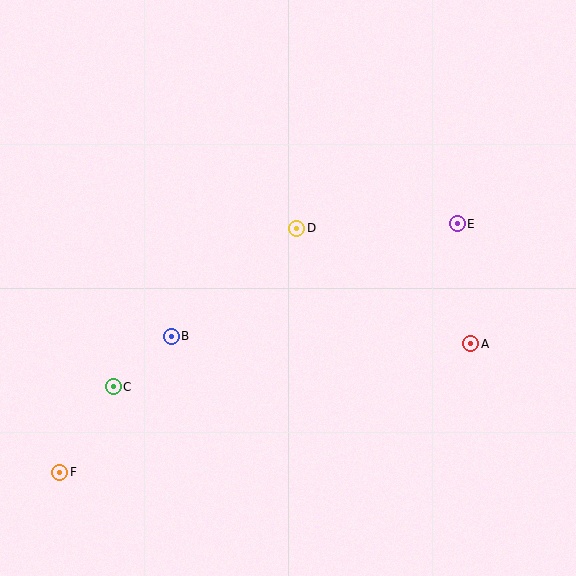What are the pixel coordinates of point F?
Point F is at (59, 472).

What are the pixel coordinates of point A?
Point A is at (471, 344).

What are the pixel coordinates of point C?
Point C is at (113, 387).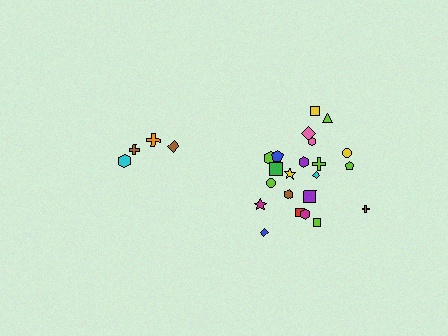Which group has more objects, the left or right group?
The right group.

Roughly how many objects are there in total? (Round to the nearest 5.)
Roughly 25 objects in total.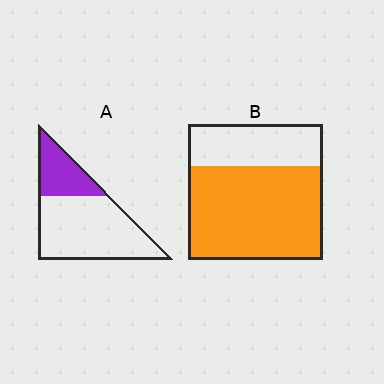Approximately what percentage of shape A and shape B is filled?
A is approximately 30% and B is approximately 70%.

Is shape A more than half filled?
No.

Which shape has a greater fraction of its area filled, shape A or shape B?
Shape B.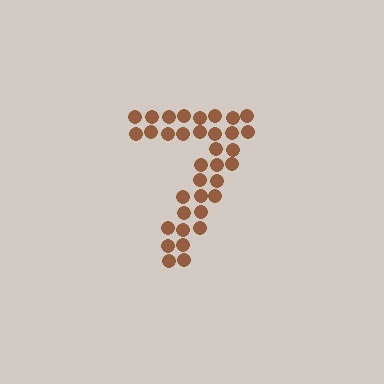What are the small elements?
The small elements are circles.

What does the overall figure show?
The overall figure shows the digit 7.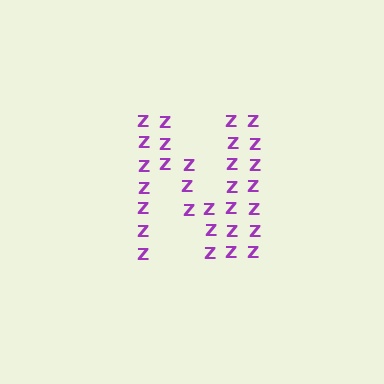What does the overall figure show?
The overall figure shows the letter N.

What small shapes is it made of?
It is made of small letter Z's.